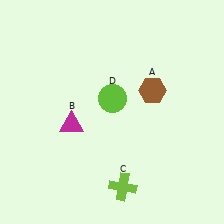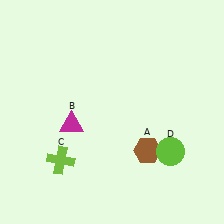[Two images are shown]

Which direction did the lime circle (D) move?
The lime circle (D) moved right.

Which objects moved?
The objects that moved are: the brown hexagon (A), the lime cross (C), the lime circle (D).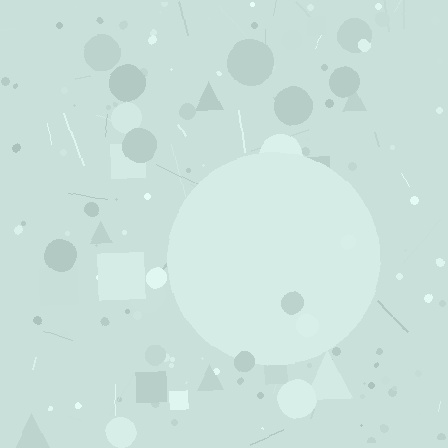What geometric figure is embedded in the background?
A circle is embedded in the background.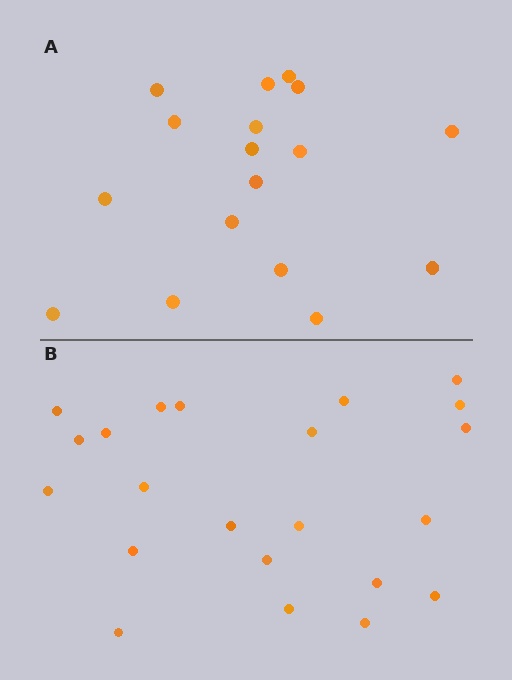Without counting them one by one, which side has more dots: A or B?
Region B (the bottom region) has more dots.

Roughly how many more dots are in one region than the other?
Region B has about 5 more dots than region A.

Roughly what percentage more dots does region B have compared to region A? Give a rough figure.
About 30% more.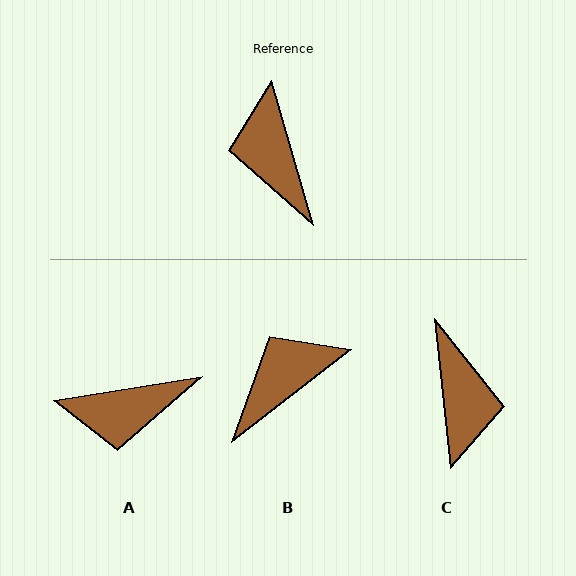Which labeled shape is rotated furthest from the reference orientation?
C, about 170 degrees away.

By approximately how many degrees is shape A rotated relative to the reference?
Approximately 83 degrees counter-clockwise.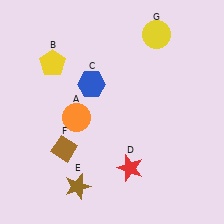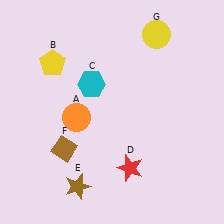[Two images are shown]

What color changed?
The hexagon (C) changed from blue in Image 1 to cyan in Image 2.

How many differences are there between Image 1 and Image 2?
There is 1 difference between the two images.